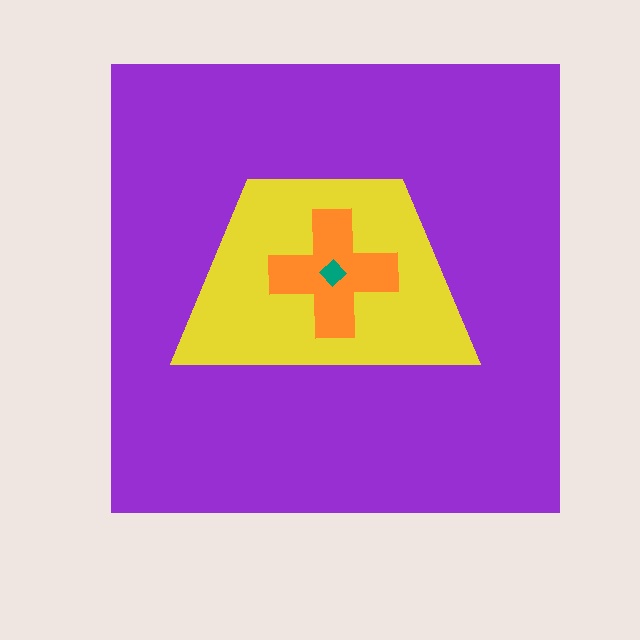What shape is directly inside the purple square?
The yellow trapezoid.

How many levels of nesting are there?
4.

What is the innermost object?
The teal diamond.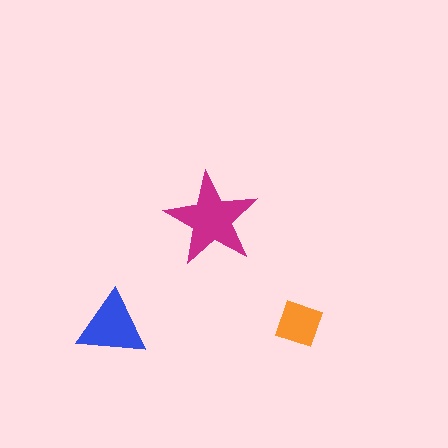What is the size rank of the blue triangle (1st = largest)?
2nd.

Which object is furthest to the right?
The orange square is rightmost.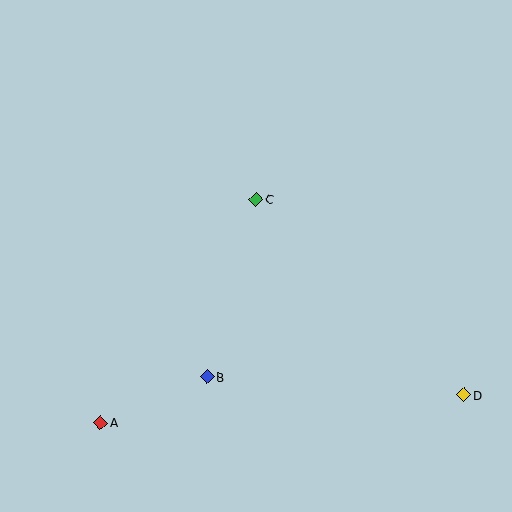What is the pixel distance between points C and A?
The distance between C and A is 272 pixels.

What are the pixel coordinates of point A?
Point A is at (101, 423).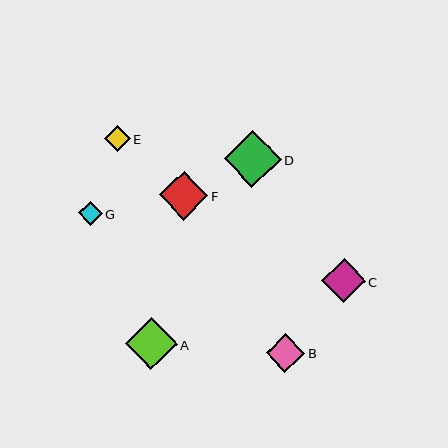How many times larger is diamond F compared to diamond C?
Diamond F is approximately 1.1 times the size of diamond C.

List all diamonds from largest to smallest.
From largest to smallest: D, A, F, C, B, E, G.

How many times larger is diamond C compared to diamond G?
Diamond C is approximately 1.8 times the size of diamond G.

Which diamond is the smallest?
Diamond G is the smallest with a size of approximately 24 pixels.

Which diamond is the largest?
Diamond D is the largest with a size of approximately 57 pixels.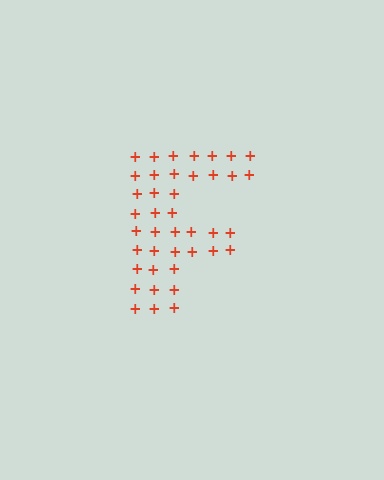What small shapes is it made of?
It is made of small plus signs.